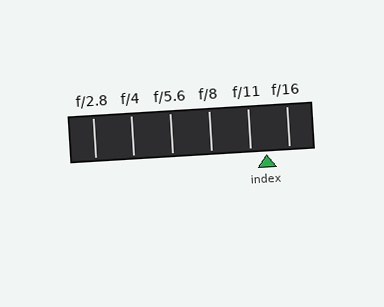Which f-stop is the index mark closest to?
The index mark is closest to f/11.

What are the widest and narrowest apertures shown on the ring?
The widest aperture shown is f/2.8 and the narrowest is f/16.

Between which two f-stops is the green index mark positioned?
The index mark is between f/11 and f/16.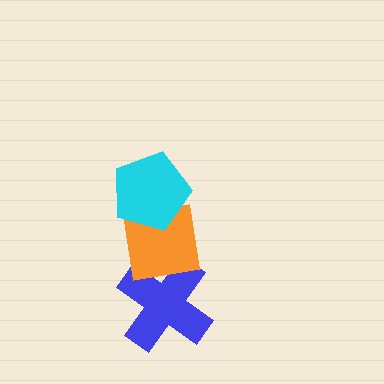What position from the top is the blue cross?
The blue cross is 3rd from the top.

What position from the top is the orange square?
The orange square is 2nd from the top.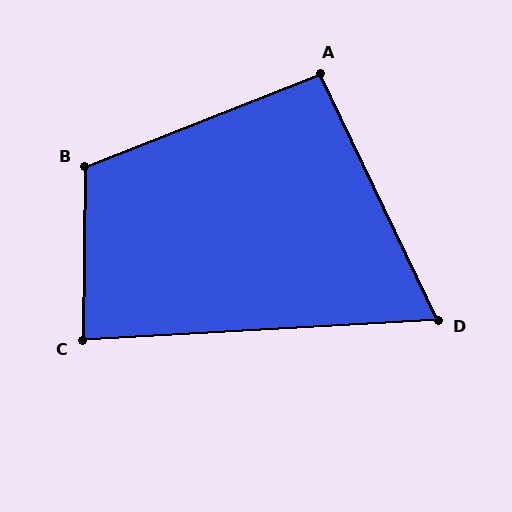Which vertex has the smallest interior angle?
D, at approximately 68 degrees.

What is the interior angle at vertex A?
Approximately 94 degrees (approximately right).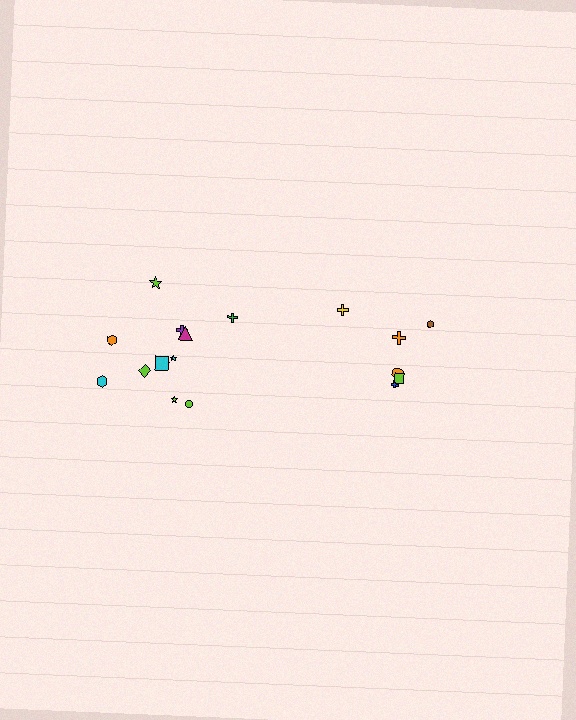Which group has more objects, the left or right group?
The left group.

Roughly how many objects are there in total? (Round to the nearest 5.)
Roughly 20 objects in total.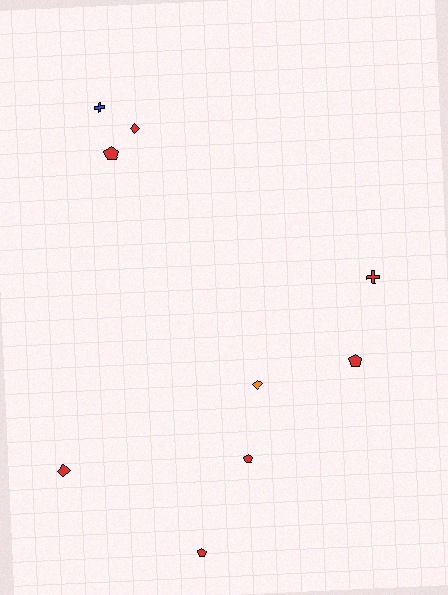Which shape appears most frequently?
Pentagon, with 4 objects.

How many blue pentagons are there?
There are no blue pentagons.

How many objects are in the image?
There are 9 objects.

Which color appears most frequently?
Red, with 7 objects.